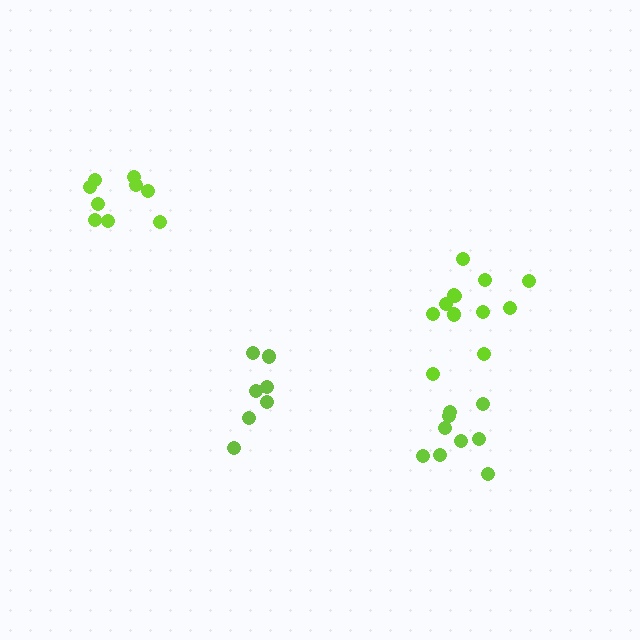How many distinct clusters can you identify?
There are 4 distinct clusters.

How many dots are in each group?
Group 1: 7 dots, Group 2: 12 dots, Group 3: 9 dots, Group 4: 9 dots (37 total).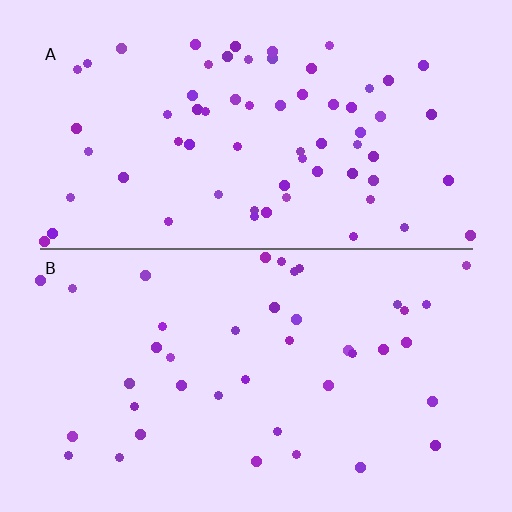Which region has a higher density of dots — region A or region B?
A (the top).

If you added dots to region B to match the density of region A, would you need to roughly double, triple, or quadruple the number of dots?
Approximately double.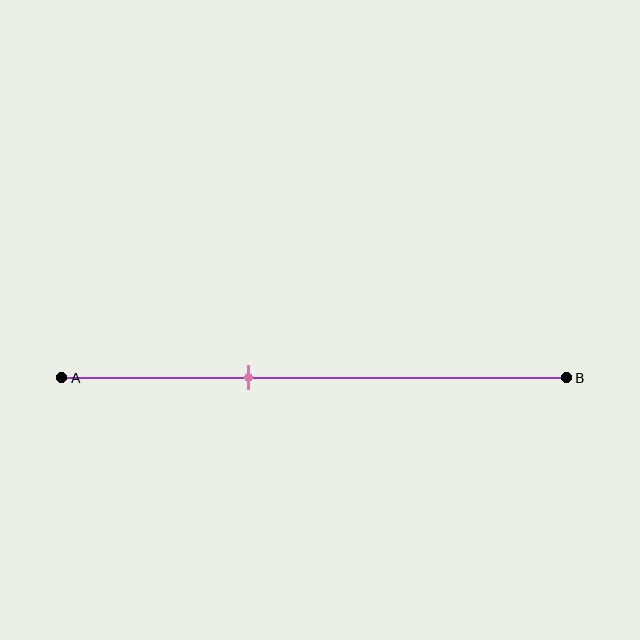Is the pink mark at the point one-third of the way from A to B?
No, the mark is at about 35% from A, not at the 33% one-third point.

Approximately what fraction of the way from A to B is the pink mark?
The pink mark is approximately 35% of the way from A to B.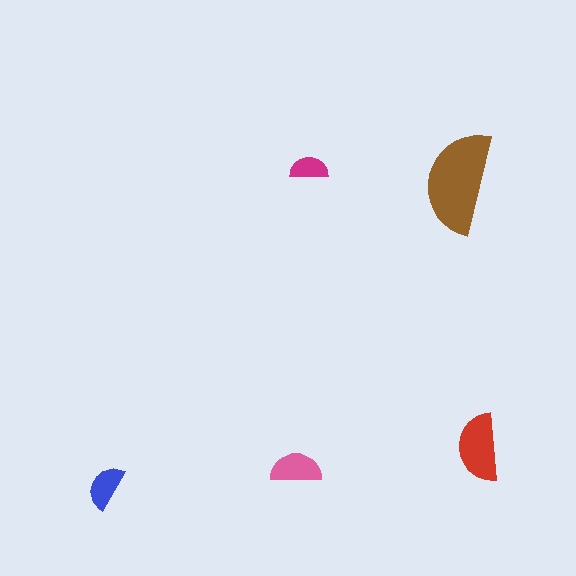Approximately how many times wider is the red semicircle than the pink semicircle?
About 1.5 times wider.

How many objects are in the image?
There are 5 objects in the image.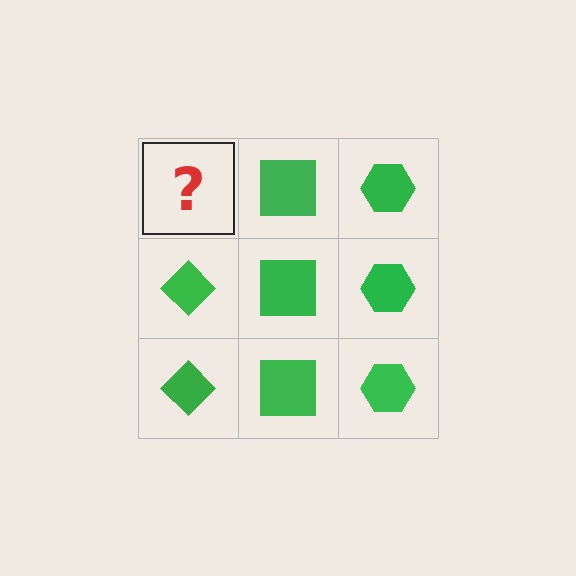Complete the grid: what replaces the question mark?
The question mark should be replaced with a green diamond.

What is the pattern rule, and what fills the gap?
The rule is that each column has a consistent shape. The gap should be filled with a green diamond.